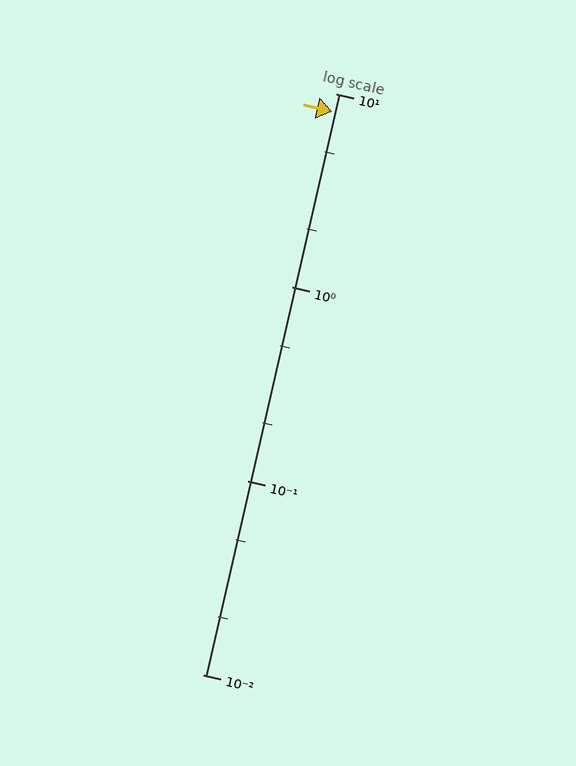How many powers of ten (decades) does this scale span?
The scale spans 3 decades, from 0.01 to 10.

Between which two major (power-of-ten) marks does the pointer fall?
The pointer is between 1 and 10.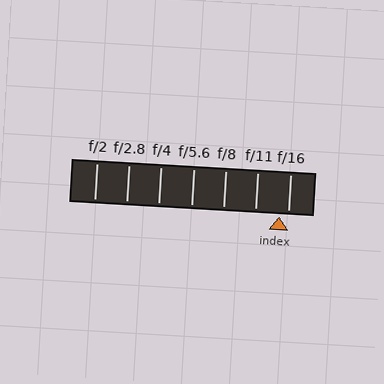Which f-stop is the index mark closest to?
The index mark is closest to f/16.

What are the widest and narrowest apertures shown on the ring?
The widest aperture shown is f/2 and the narrowest is f/16.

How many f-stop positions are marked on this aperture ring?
There are 7 f-stop positions marked.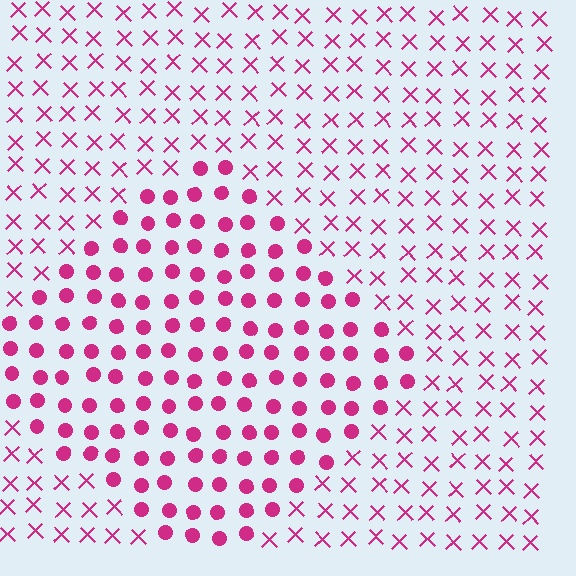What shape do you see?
I see a diamond.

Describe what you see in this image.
The image is filled with small magenta elements arranged in a uniform grid. A diamond-shaped region contains circles, while the surrounding area contains X marks. The boundary is defined purely by the change in element shape.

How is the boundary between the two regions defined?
The boundary is defined by a change in element shape: circles inside vs. X marks outside. All elements share the same color and spacing.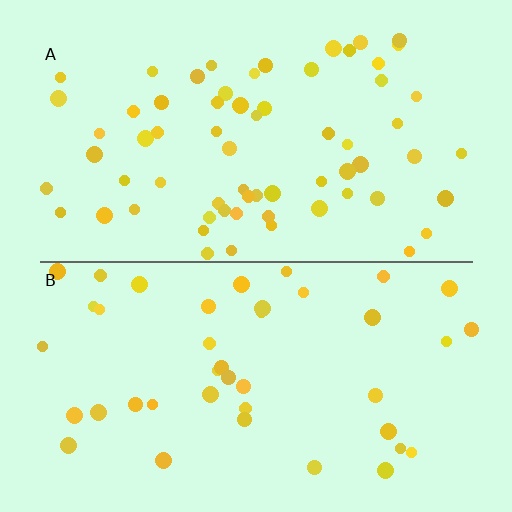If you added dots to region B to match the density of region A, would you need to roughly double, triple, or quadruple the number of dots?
Approximately double.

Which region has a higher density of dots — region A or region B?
A (the top).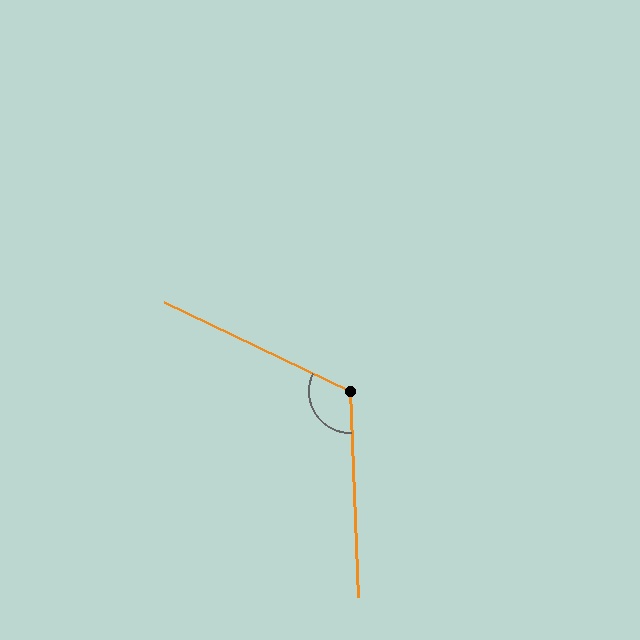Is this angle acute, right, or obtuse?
It is obtuse.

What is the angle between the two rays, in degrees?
Approximately 118 degrees.